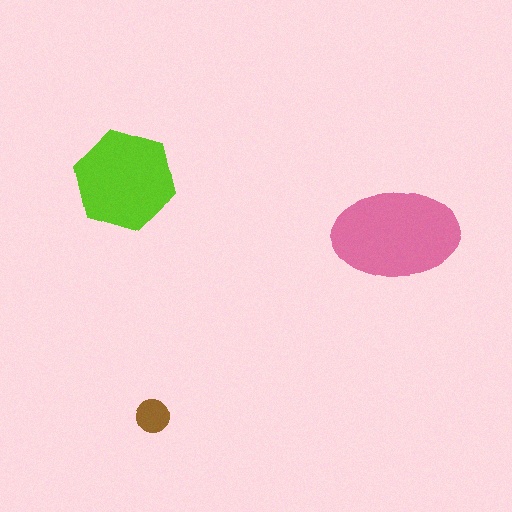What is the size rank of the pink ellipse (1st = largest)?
1st.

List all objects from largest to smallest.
The pink ellipse, the lime hexagon, the brown circle.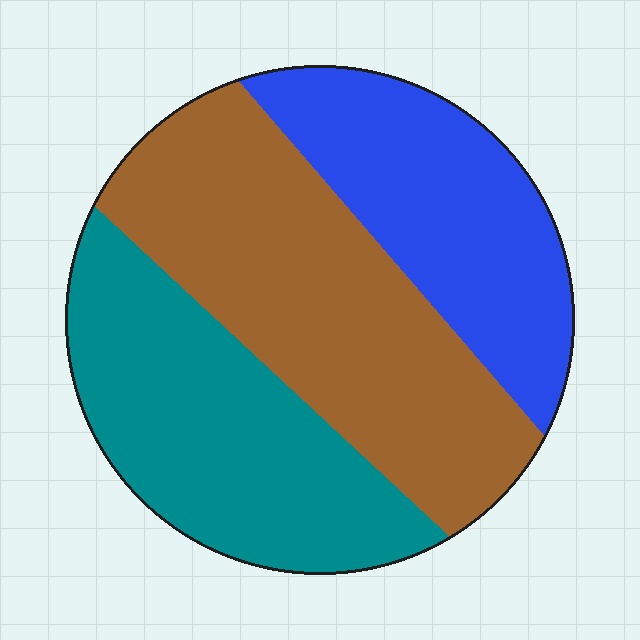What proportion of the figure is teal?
Teal covers 33% of the figure.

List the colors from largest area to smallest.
From largest to smallest: brown, teal, blue.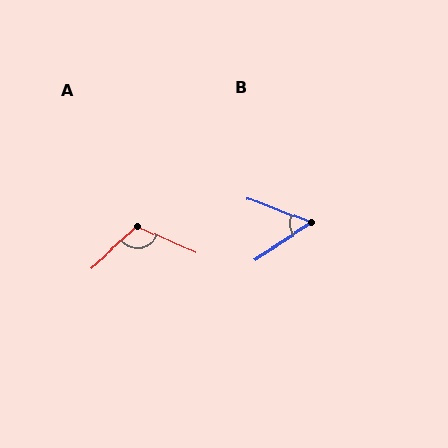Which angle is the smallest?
B, at approximately 55 degrees.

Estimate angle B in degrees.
Approximately 55 degrees.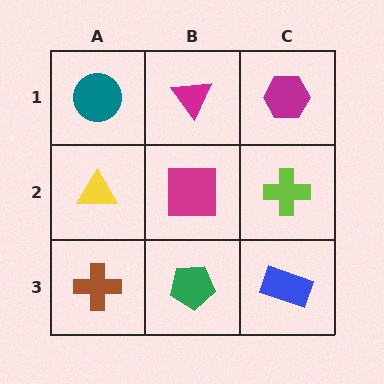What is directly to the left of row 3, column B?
A brown cross.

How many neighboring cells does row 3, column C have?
2.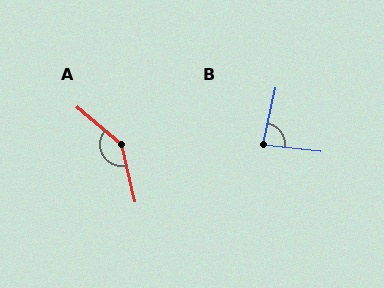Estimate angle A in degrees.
Approximately 143 degrees.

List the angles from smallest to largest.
B (84°), A (143°).